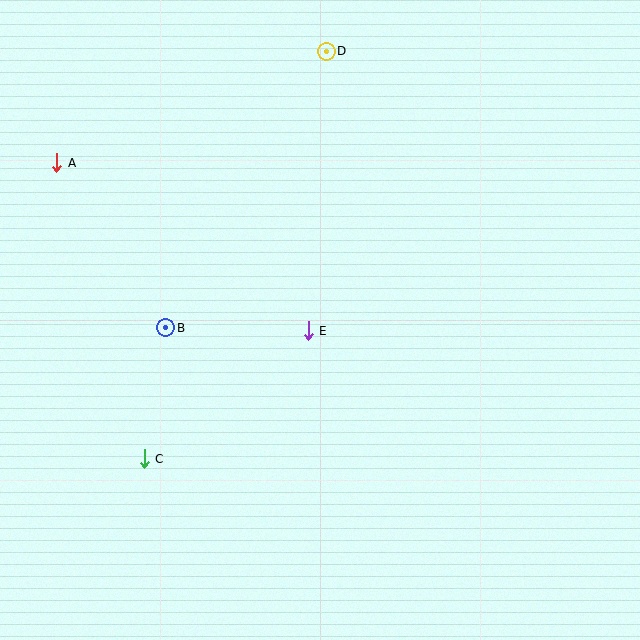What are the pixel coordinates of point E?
Point E is at (308, 331).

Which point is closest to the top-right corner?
Point D is closest to the top-right corner.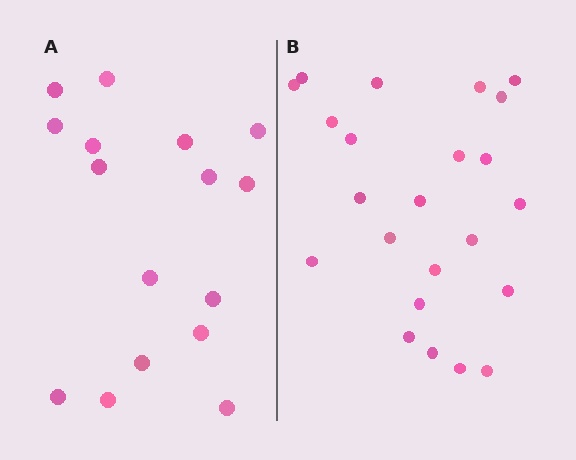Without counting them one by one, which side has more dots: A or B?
Region B (the right region) has more dots.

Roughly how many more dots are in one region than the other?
Region B has roughly 8 or so more dots than region A.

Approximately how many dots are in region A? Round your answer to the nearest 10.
About 20 dots. (The exact count is 16, which rounds to 20.)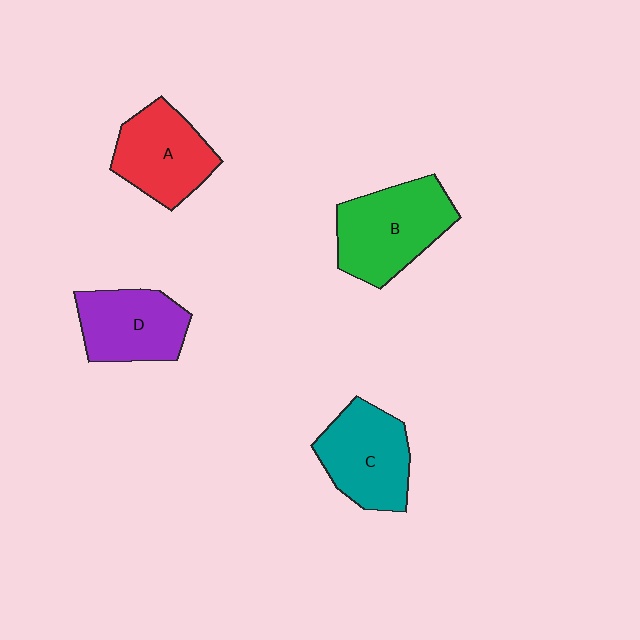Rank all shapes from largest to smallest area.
From largest to smallest: B (green), C (teal), A (red), D (purple).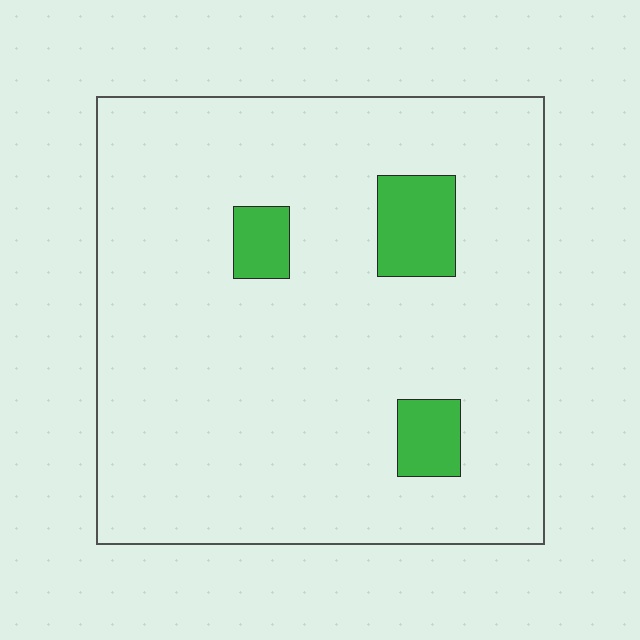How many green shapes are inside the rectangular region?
3.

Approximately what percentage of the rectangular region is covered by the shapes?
Approximately 10%.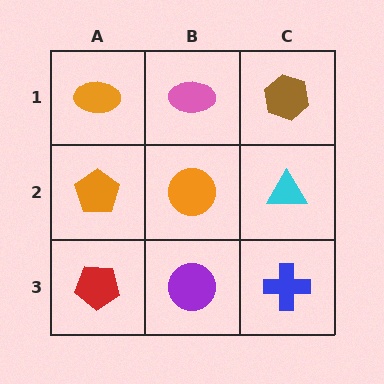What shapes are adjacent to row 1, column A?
An orange pentagon (row 2, column A), a pink ellipse (row 1, column B).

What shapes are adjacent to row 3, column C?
A cyan triangle (row 2, column C), a purple circle (row 3, column B).